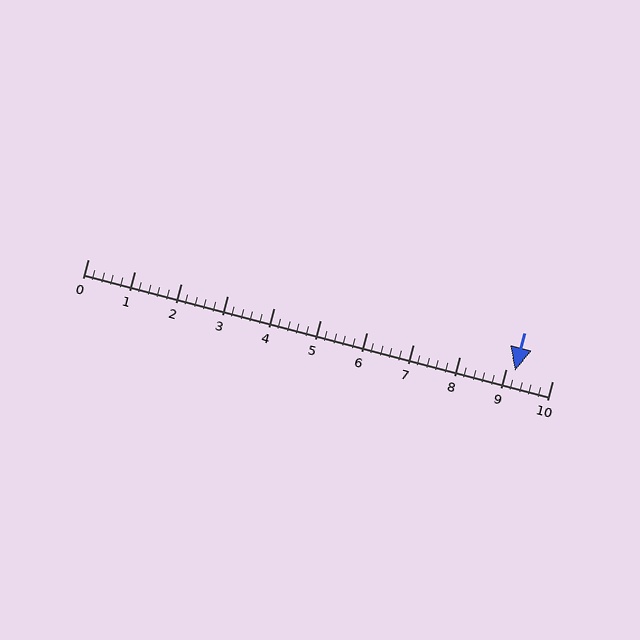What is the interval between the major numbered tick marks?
The major tick marks are spaced 1 units apart.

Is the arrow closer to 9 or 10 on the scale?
The arrow is closer to 9.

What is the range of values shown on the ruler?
The ruler shows values from 0 to 10.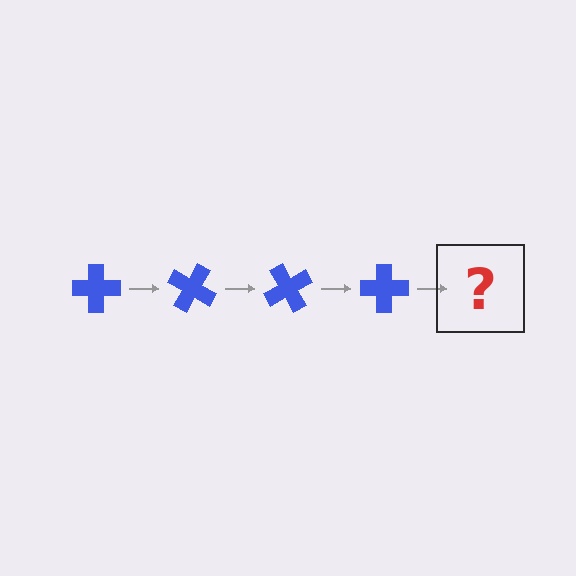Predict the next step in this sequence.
The next step is a blue cross rotated 120 degrees.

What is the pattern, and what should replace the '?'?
The pattern is that the cross rotates 30 degrees each step. The '?' should be a blue cross rotated 120 degrees.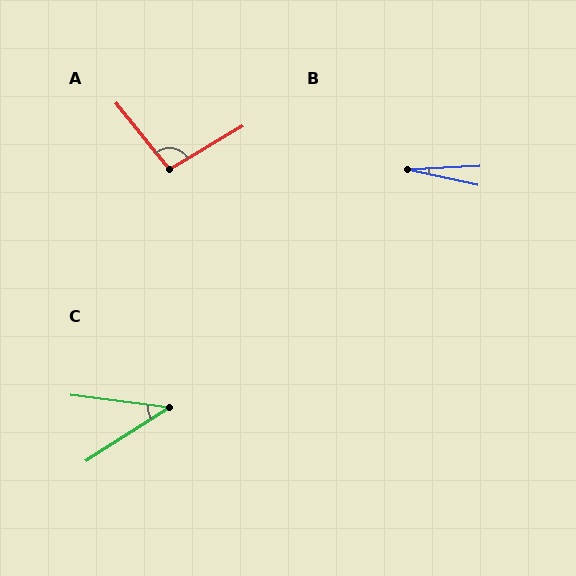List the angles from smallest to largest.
B (15°), C (40°), A (98°).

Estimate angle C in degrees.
Approximately 40 degrees.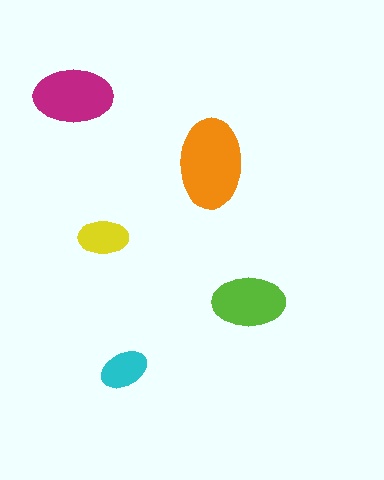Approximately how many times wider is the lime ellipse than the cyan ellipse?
About 1.5 times wider.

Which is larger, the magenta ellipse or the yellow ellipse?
The magenta one.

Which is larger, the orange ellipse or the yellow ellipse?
The orange one.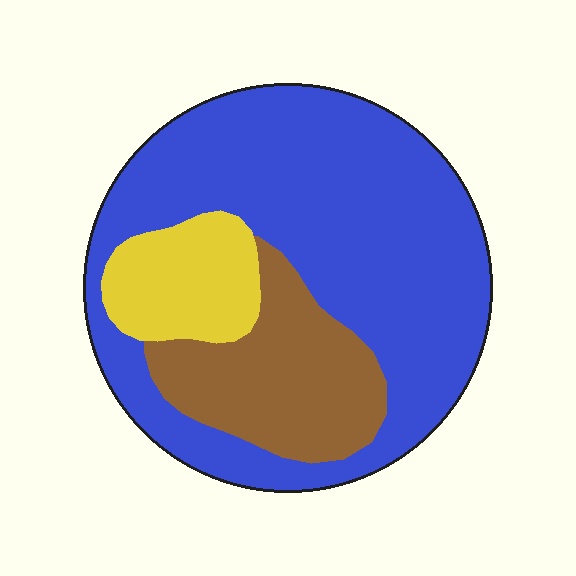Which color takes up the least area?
Yellow, at roughly 15%.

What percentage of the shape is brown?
Brown takes up less than a quarter of the shape.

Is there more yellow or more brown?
Brown.